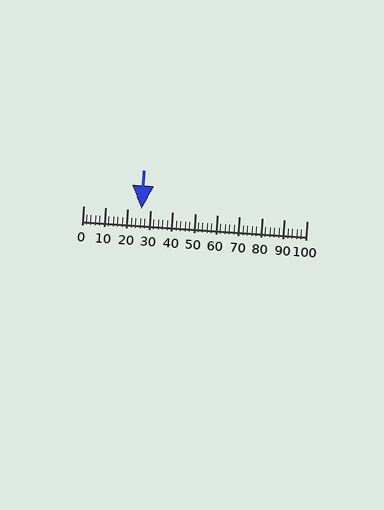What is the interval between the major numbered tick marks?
The major tick marks are spaced 10 units apart.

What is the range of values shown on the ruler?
The ruler shows values from 0 to 100.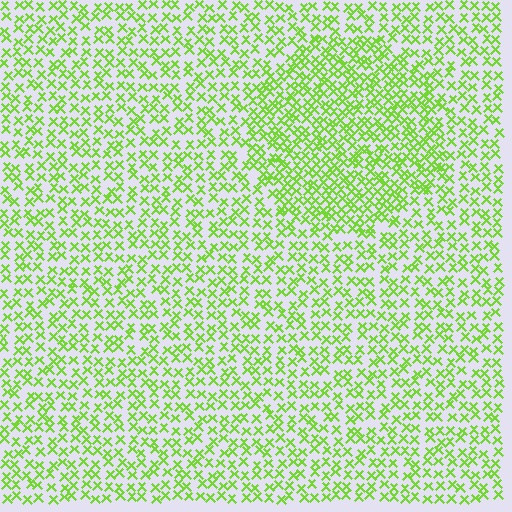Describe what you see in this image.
The image contains small lime elements arranged at two different densities. A circle-shaped region is visible where the elements are more densely packed than the surrounding area.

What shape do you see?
I see a circle.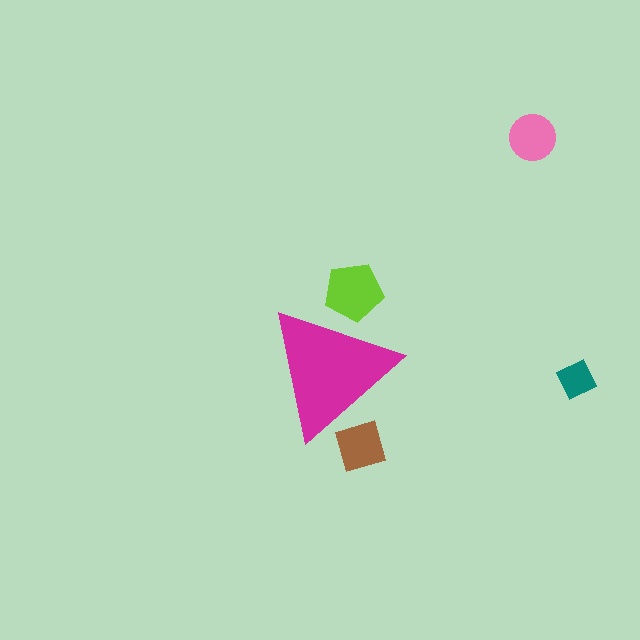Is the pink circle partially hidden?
No, the pink circle is fully visible.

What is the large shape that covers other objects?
A magenta triangle.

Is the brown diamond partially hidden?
Yes, the brown diamond is partially hidden behind the magenta triangle.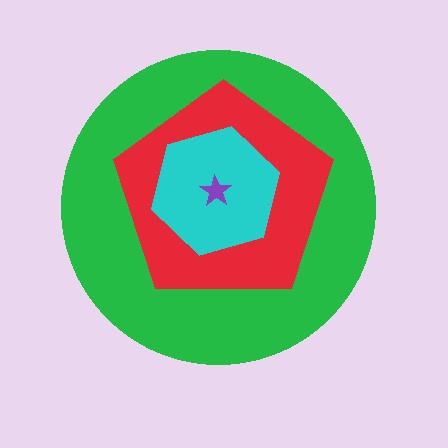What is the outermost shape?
The green circle.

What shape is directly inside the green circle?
The red pentagon.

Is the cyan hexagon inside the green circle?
Yes.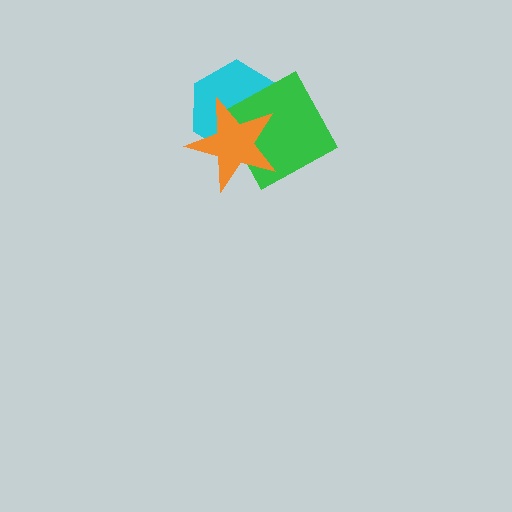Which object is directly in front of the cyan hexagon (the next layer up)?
The green square is directly in front of the cyan hexagon.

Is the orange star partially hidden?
No, no other shape covers it.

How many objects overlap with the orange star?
2 objects overlap with the orange star.